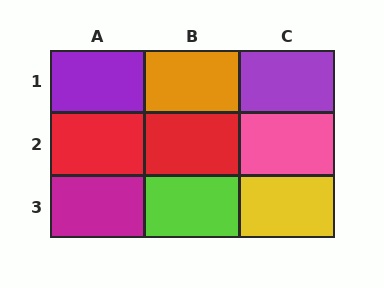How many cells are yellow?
1 cell is yellow.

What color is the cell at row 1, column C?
Purple.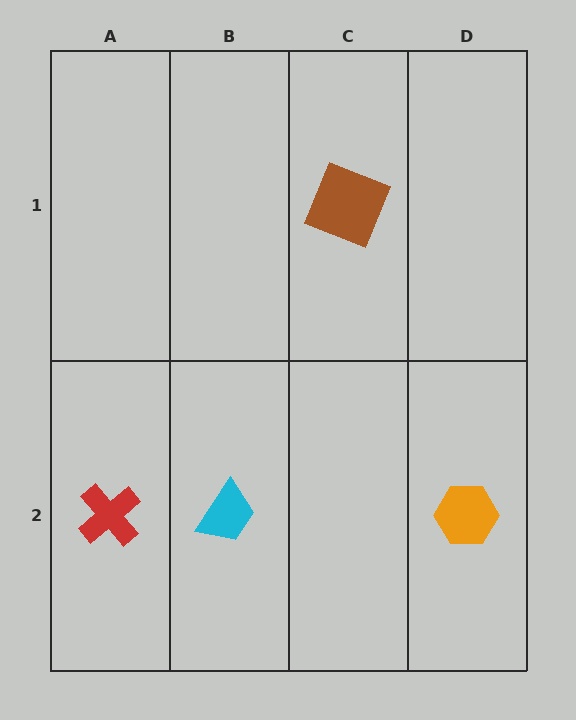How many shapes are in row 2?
3 shapes.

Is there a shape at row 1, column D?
No, that cell is empty.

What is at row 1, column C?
A brown square.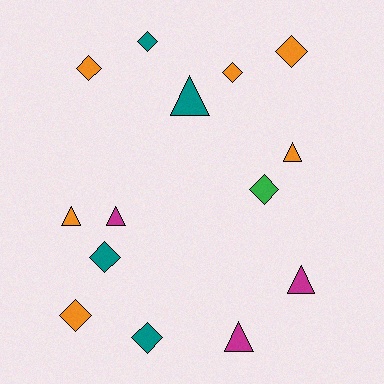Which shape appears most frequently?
Diamond, with 8 objects.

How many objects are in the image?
There are 14 objects.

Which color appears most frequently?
Orange, with 6 objects.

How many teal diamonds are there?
There are 3 teal diamonds.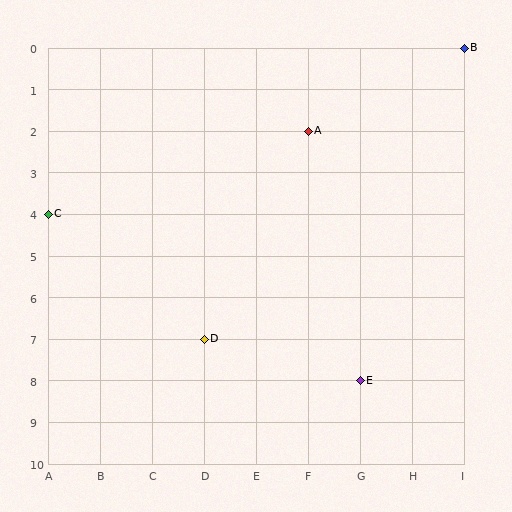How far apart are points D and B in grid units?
Points D and B are 5 columns and 7 rows apart (about 8.6 grid units diagonally).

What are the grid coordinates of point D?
Point D is at grid coordinates (D, 7).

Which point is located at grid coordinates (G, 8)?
Point E is at (G, 8).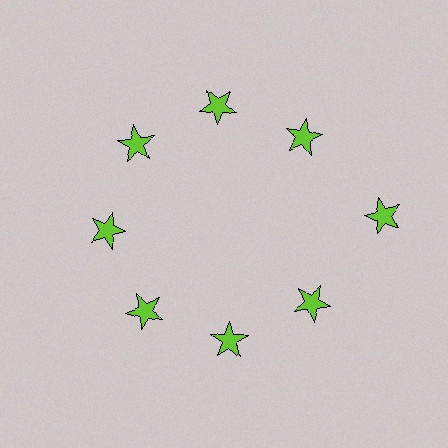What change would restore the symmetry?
The symmetry would be restored by moving it inward, back onto the ring so that all 8 stars sit at equal angles and equal distance from the center.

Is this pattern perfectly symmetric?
No. The 8 lime stars are arranged in a ring, but one element near the 3 o'clock position is pushed outward from the center, breaking the 8-fold rotational symmetry.